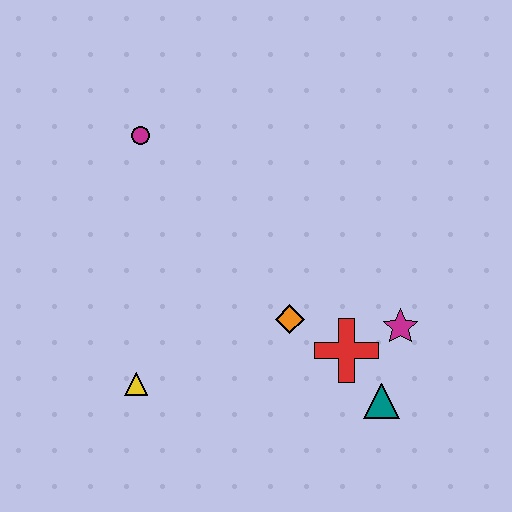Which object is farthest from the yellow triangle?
The magenta star is farthest from the yellow triangle.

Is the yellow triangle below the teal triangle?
No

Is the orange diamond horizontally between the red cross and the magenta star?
No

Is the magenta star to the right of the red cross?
Yes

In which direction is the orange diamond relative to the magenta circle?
The orange diamond is below the magenta circle.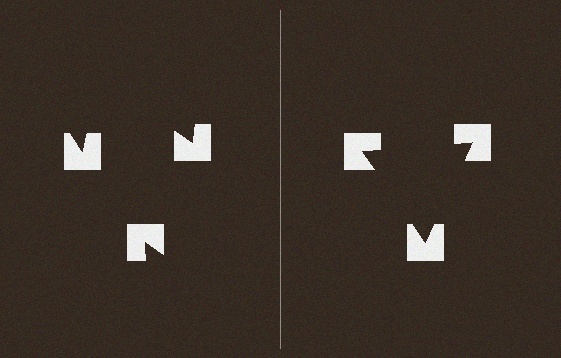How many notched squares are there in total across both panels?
6 — 3 on each side.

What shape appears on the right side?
An illusory triangle.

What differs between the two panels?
The notched squares are positioned identically on both sides; only the wedge orientations differ. On the right they align to a triangle; on the left they are misaligned.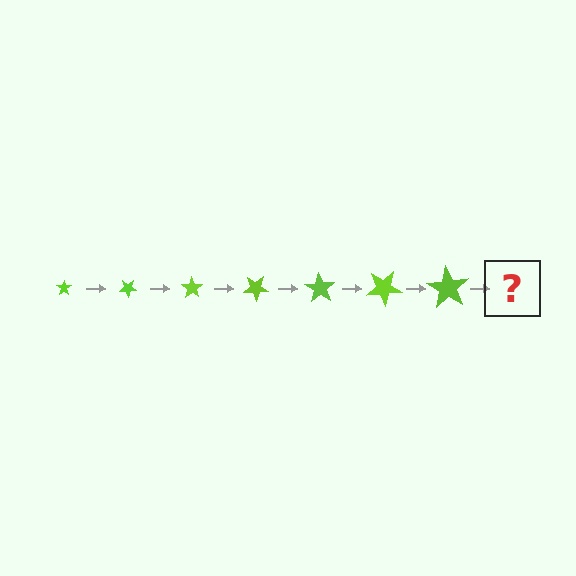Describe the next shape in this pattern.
It should be a star, larger than the previous one and rotated 245 degrees from the start.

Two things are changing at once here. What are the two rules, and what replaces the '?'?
The two rules are that the star grows larger each step and it rotates 35 degrees each step. The '?' should be a star, larger than the previous one and rotated 245 degrees from the start.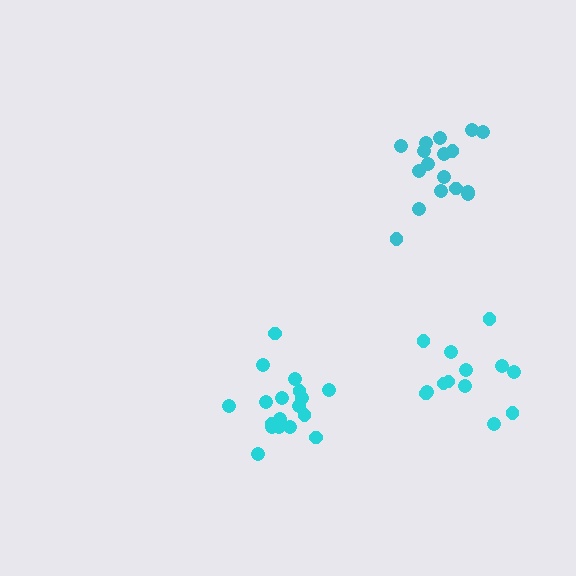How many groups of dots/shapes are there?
There are 3 groups.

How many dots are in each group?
Group 1: 17 dots, Group 2: 18 dots, Group 3: 13 dots (48 total).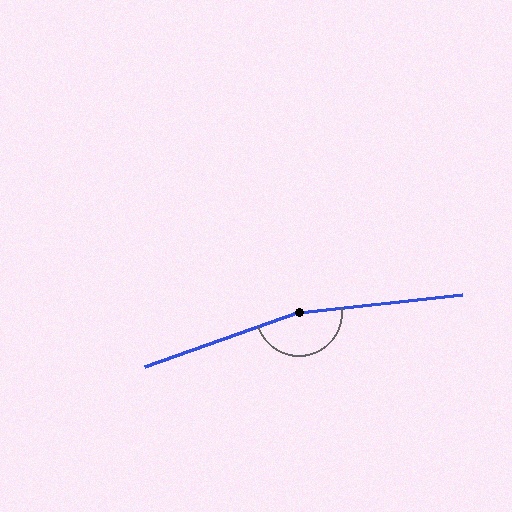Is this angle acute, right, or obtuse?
It is obtuse.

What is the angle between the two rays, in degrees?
Approximately 166 degrees.